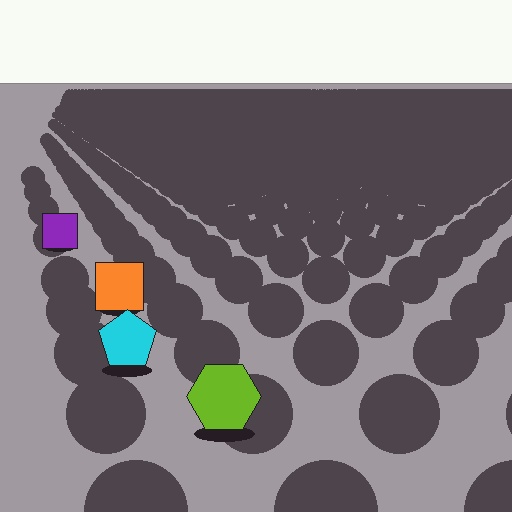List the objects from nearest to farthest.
From nearest to farthest: the lime hexagon, the cyan pentagon, the orange square, the purple square.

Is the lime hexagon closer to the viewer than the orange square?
Yes. The lime hexagon is closer — you can tell from the texture gradient: the ground texture is coarser near it.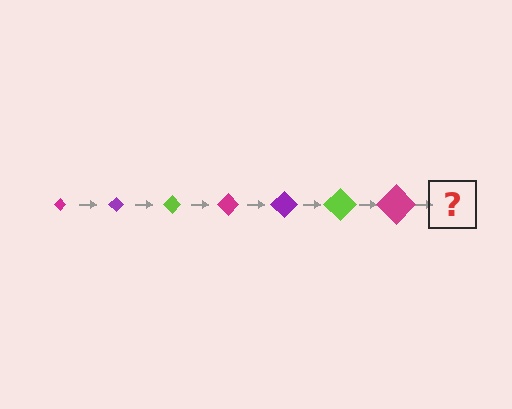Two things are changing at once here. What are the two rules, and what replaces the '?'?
The two rules are that the diamond grows larger each step and the color cycles through magenta, purple, and lime. The '?' should be a purple diamond, larger than the previous one.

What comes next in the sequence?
The next element should be a purple diamond, larger than the previous one.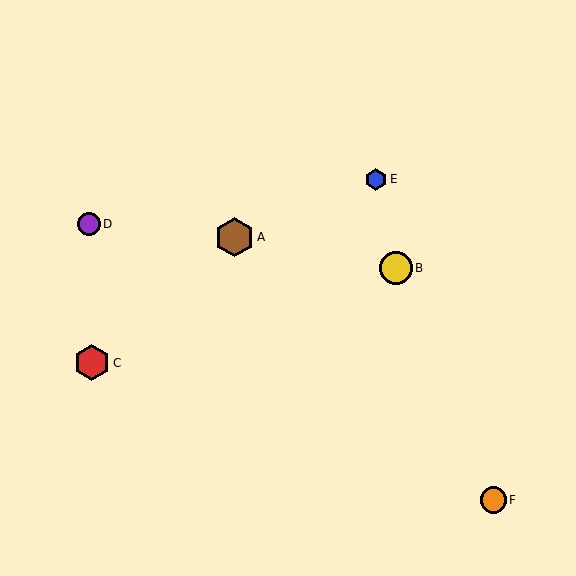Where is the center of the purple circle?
The center of the purple circle is at (89, 224).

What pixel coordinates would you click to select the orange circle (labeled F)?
Click at (493, 500) to select the orange circle F.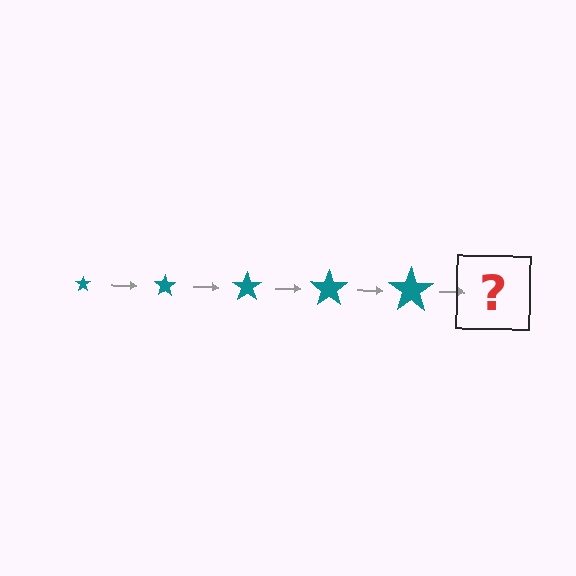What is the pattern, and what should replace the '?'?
The pattern is that the star gets progressively larger each step. The '?' should be a teal star, larger than the previous one.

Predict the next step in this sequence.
The next step is a teal star, larger than the previous one.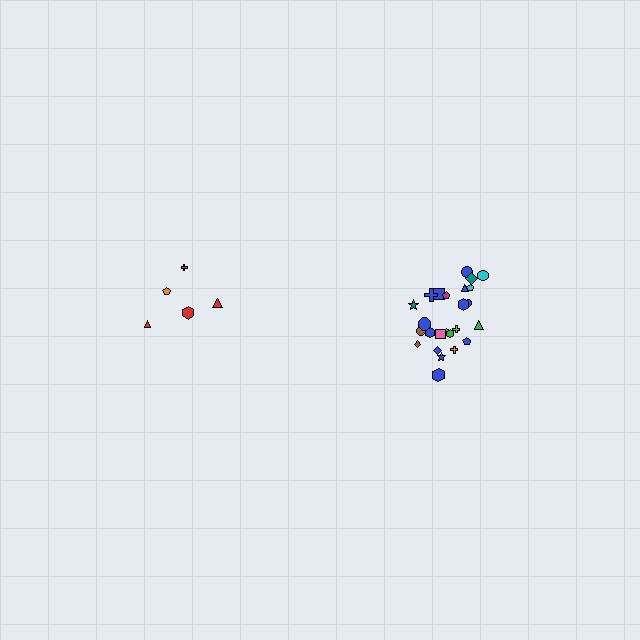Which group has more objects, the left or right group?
The right group.